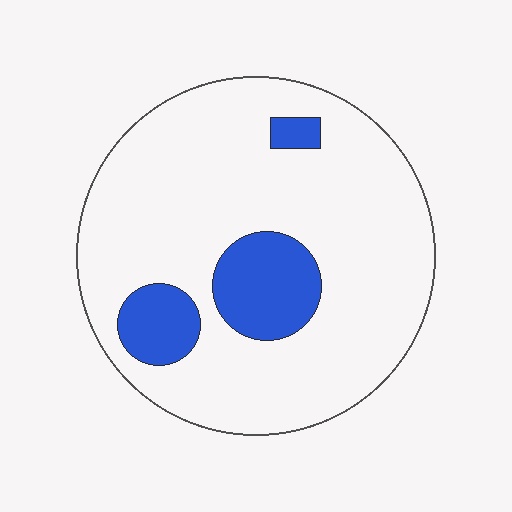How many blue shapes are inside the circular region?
3.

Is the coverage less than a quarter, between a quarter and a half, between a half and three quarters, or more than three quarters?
Less than a quarter.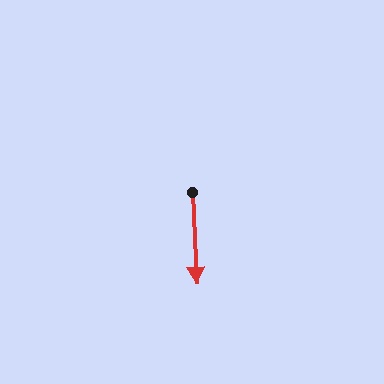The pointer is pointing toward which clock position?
Roughly 6 o'clock.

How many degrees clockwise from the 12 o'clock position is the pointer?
Approximately 177 degrees.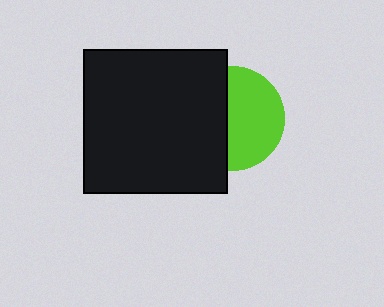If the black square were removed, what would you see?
You would see the complete lime circle.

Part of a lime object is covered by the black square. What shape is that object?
It is a circle.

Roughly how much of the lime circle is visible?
About half of it is visible (roughly 55%).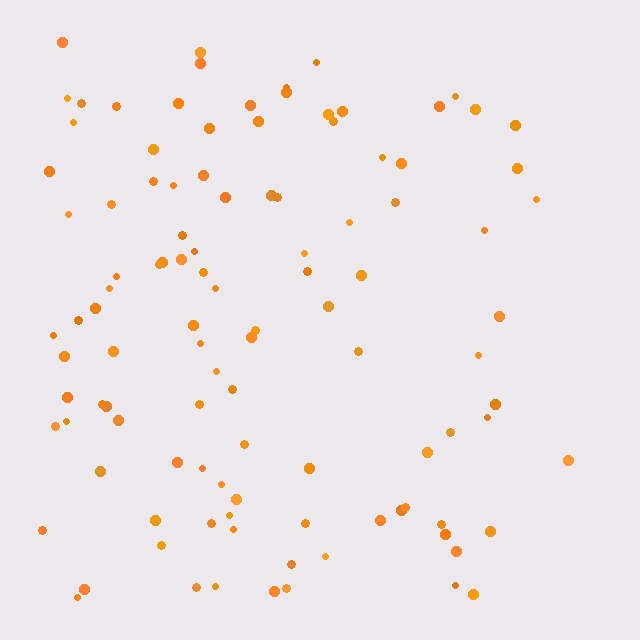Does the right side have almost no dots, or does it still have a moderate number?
Still a moderate number, just noticeably fewer than the left.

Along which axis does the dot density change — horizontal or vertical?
Horizontal.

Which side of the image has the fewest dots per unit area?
The right.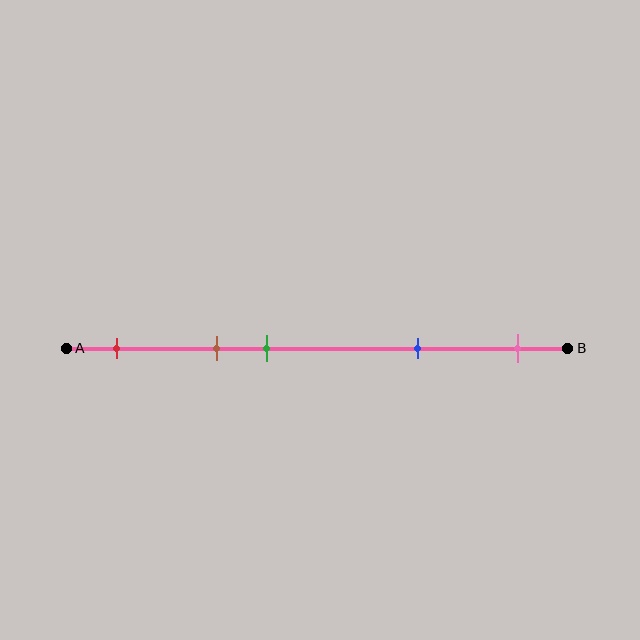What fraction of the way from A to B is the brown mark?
The brown mark is approximately 30% (0.3) of the way from A to B.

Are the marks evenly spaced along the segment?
No, the marks are not evenly spaced.